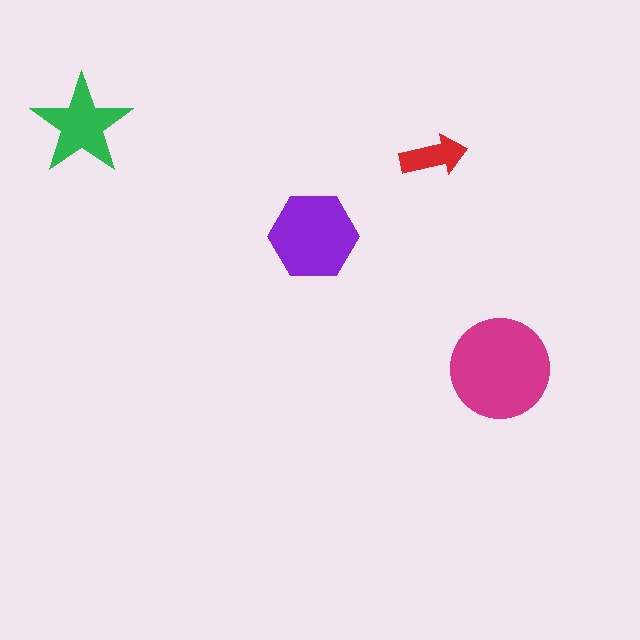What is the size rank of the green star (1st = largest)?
3rd.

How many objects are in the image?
There are 4 objects in the image.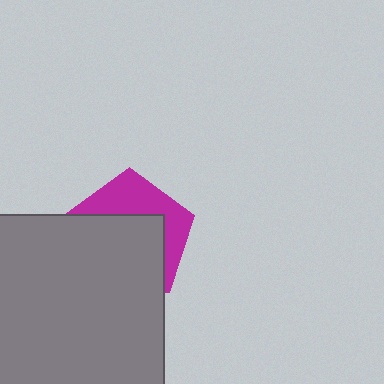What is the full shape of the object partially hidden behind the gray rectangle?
The partially hidden object is a magenta pentagon.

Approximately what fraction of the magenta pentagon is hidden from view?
Roughly 63% of the magenta pentagon is hidden behind the gray rectangle.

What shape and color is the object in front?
The object in front is a gray rectangle.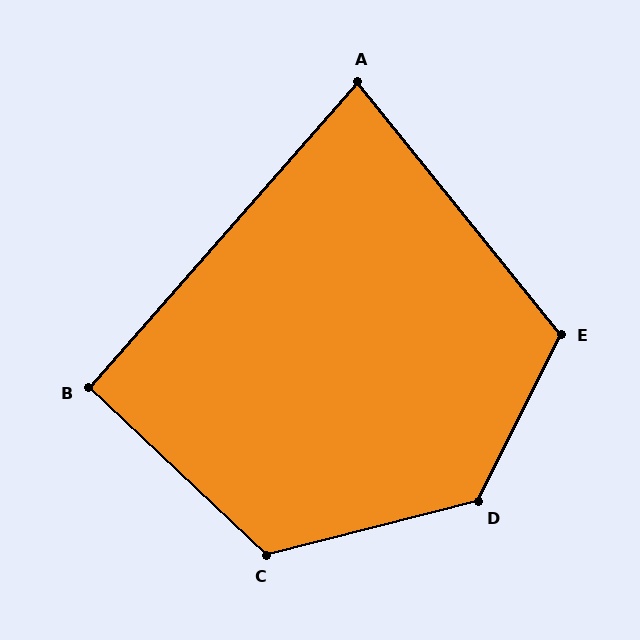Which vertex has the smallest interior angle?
A, at approximately 80 degrees.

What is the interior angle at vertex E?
Approximately 115 degrees (obtuse).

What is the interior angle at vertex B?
Approximately 92 degrees (approximately right).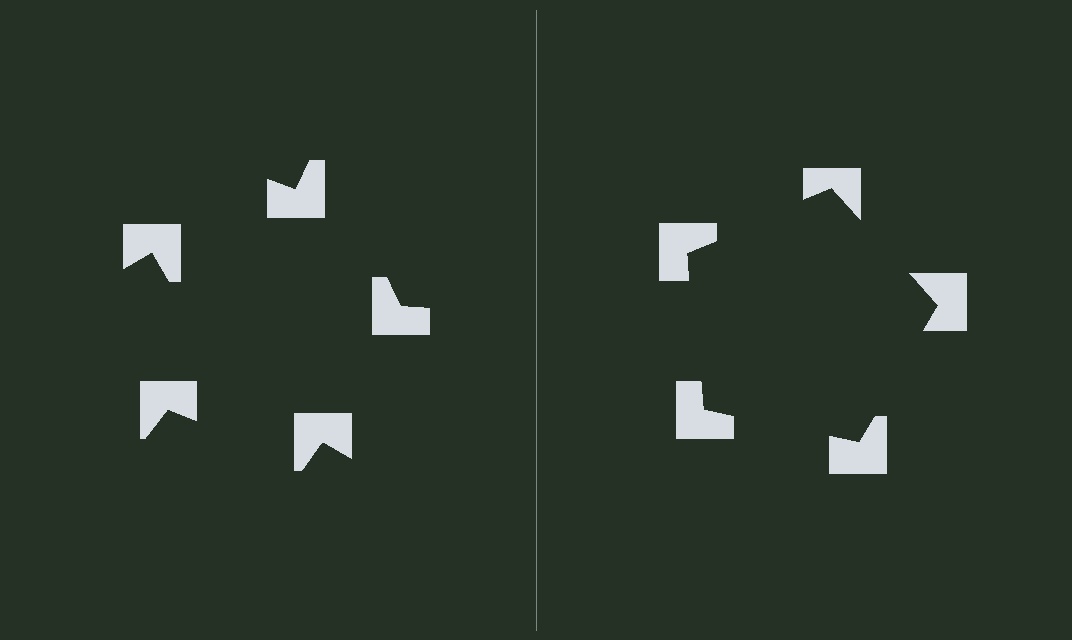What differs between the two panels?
The notched squares are positioned identically on both sides; only the wedge orientations differ. On the right they align to a pentagon; on the left they are misaligned.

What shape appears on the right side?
An illusory pentagon.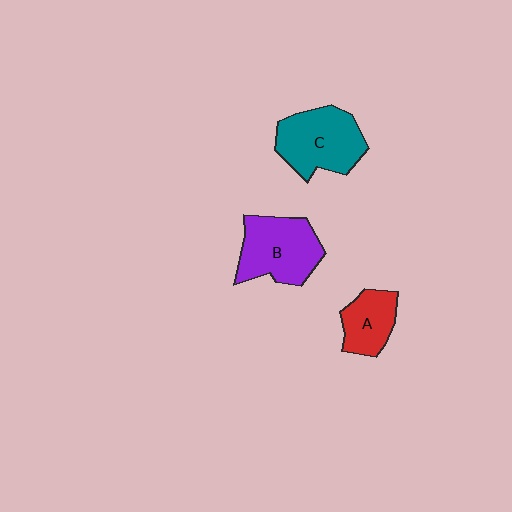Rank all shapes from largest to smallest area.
From largest to smallest: C (teal), B (purple), A (red).